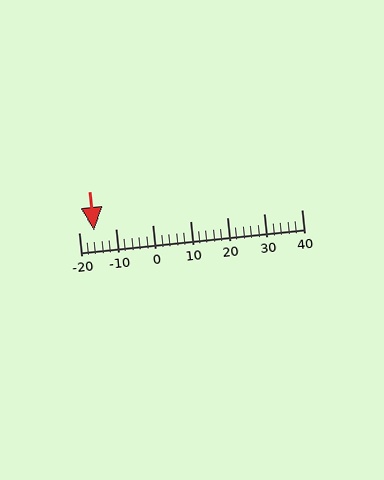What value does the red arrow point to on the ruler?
The red arrow points to approximately -16.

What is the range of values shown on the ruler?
The ruler shows values from -20 to 40.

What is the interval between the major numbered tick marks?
The major tick marks are spaced 10 units apart.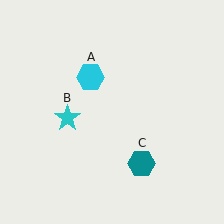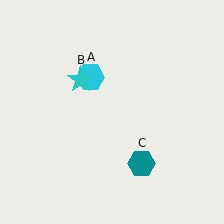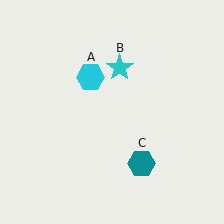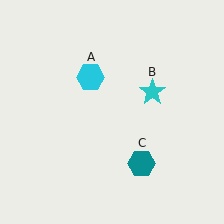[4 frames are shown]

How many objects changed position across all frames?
1 object changed position: cyan star (object B).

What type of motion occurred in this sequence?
The cyan star (object B) rotated clockwise around the center of the scene.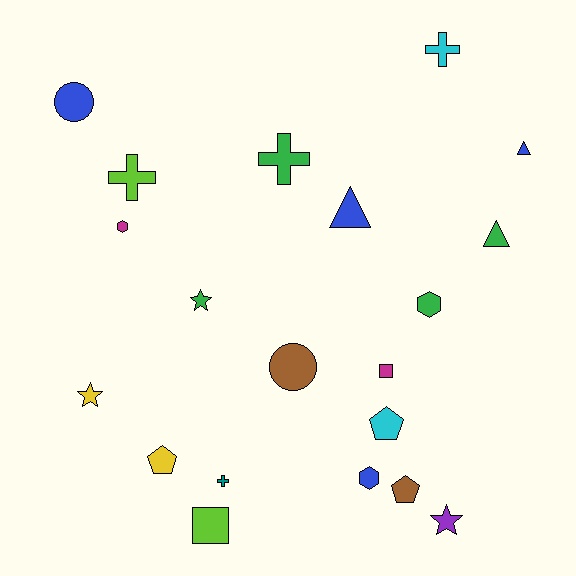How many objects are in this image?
There are 20 objects.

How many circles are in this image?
There are 2 circles.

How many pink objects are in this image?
There are no pink objects.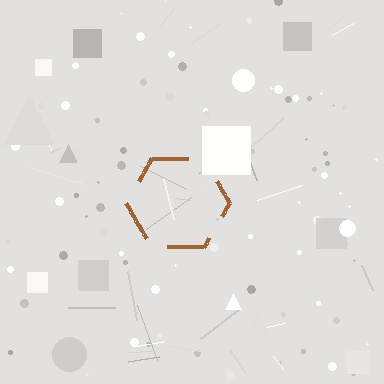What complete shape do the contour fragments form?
The contour fragments form a hexagon.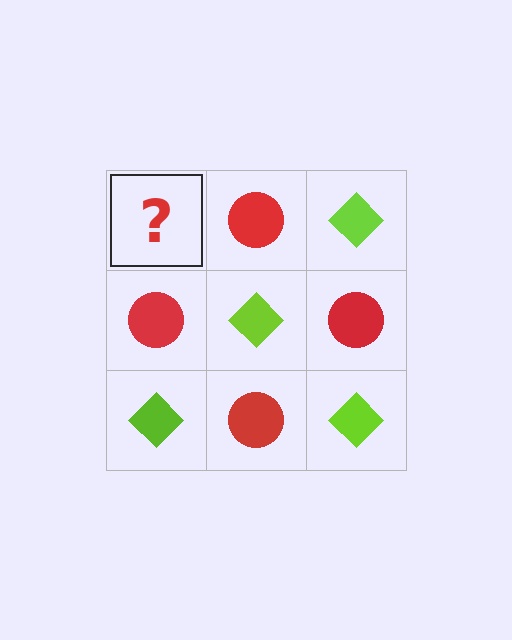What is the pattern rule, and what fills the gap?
The rule is that it alternates lime diamond and red circle in a checkerboard pattern. The gap should be filled with a lime diamond.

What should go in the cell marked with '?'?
The missing cell should contain a lime diamond.